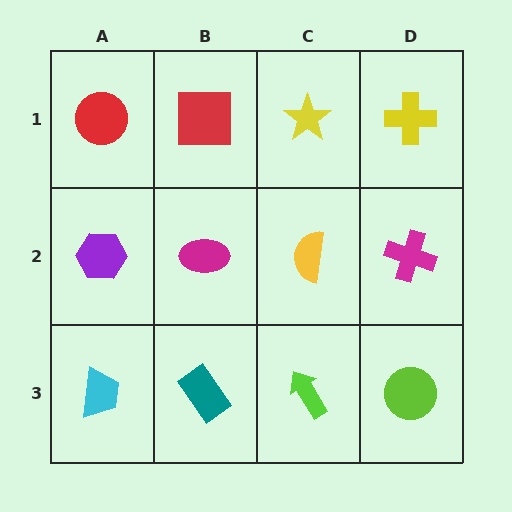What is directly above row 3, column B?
A magenta ellipse.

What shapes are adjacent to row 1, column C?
A yellow semicircle (row 2, column C), a red square (row 1, column B), a yellow cross (row 1, column D).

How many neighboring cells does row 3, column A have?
2.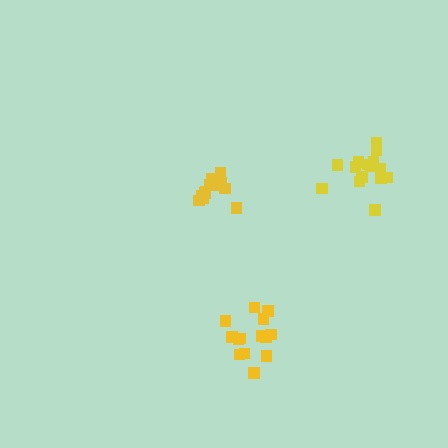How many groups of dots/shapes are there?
There are 3 groups.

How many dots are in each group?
Group 1: 14 dots, Group 2: 13 dots, Group 3: 16 dots (43 total).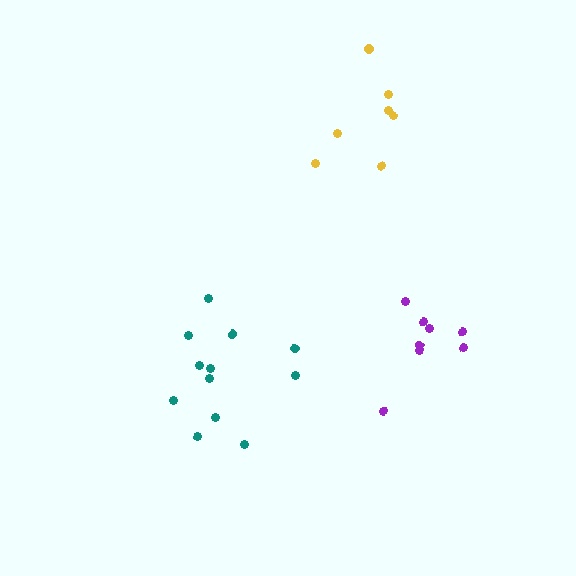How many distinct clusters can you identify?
There are 3 distinct clusters.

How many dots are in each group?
Group 1: 7 dots, Group 2: 12 dots, Group 3: 8 dots (27 total).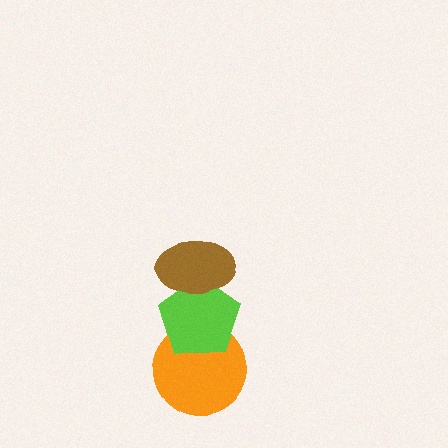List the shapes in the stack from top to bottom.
From top to bottom: the brown ellipse, the lime pentagon, the orange circle.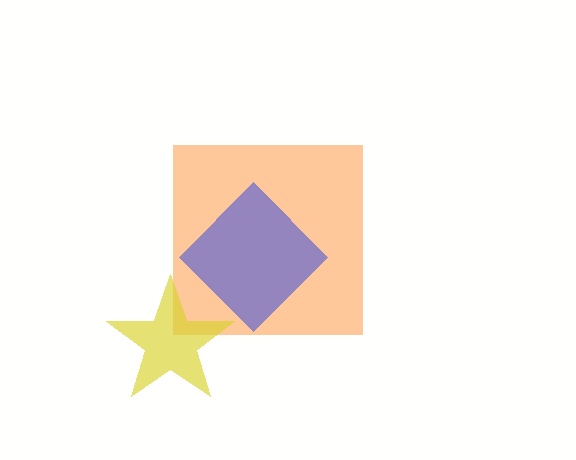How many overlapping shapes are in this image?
There are 3 overlapping shapes in the image.